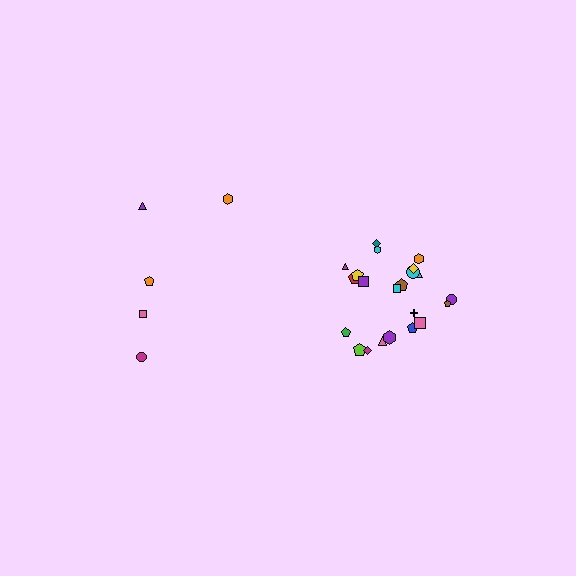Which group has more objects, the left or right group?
The right group.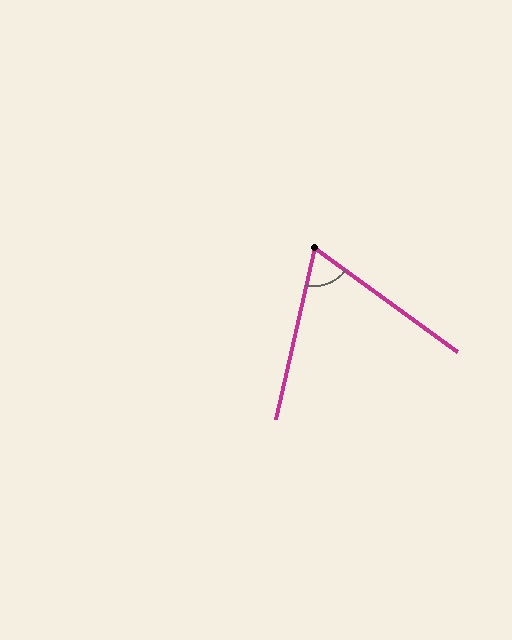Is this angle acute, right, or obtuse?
It is acute.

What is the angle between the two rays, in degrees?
Approximately 66 degrees.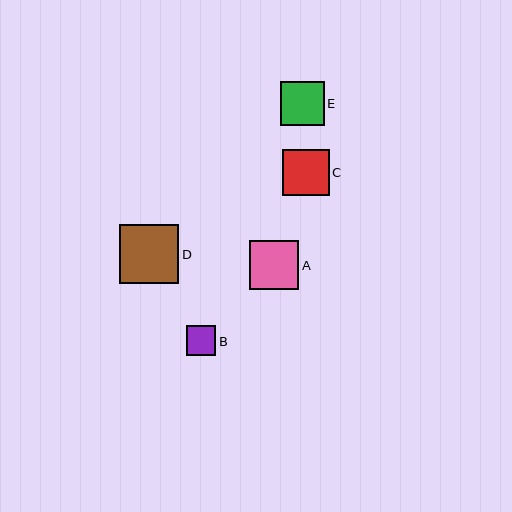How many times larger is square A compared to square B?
Square A is approximately 1.6 times the size of square B.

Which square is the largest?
Square D is the largest with a size of approximately 59 pixels.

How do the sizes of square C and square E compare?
Square C and square E are approximately the same size.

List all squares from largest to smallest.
From largest to smallest: D, A, C, E, B.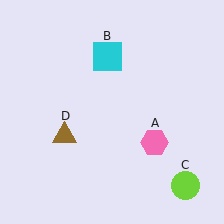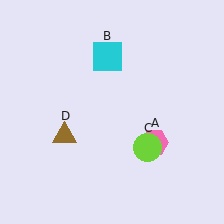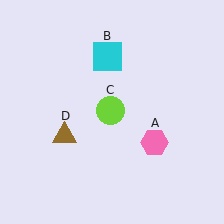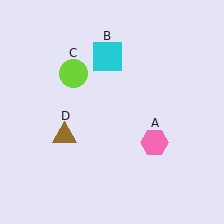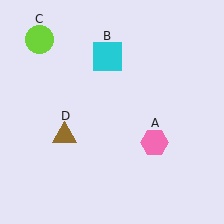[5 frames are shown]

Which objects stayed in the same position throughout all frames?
Pink hexagon (object A) and cyan square (object B) and brown triangle (object D) remained stationary.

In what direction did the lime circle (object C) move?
The lime circle (object C) moved up and to the left.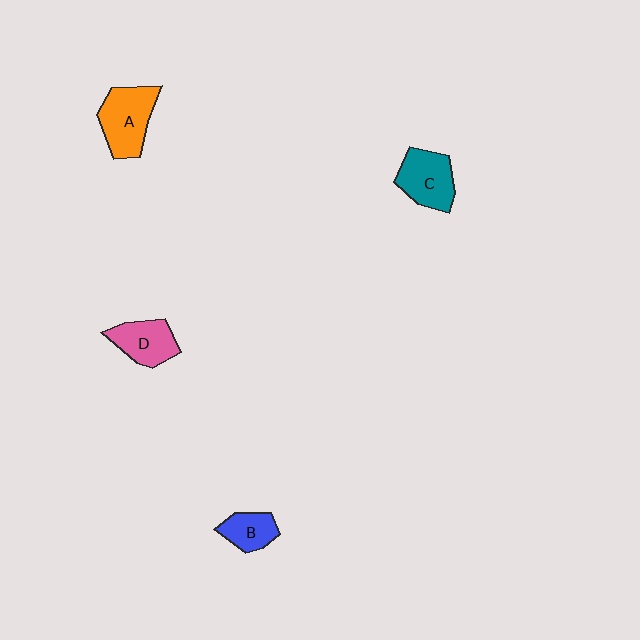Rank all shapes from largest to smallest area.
From largest to smallest: A (orange), C (teal), D (pink), B (blue).